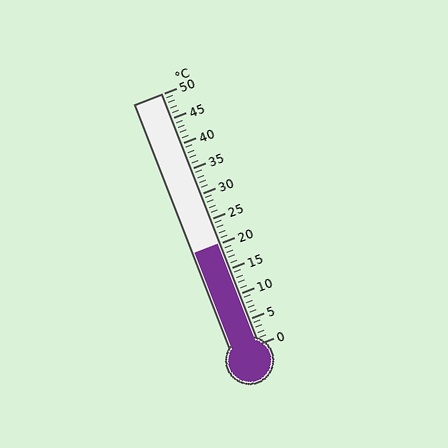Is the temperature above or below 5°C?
The temperature is above 5°C.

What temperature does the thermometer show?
The thermometer shows approximately 20°C.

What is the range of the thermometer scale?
The thermometer scale ranges from 0°C to 50°C.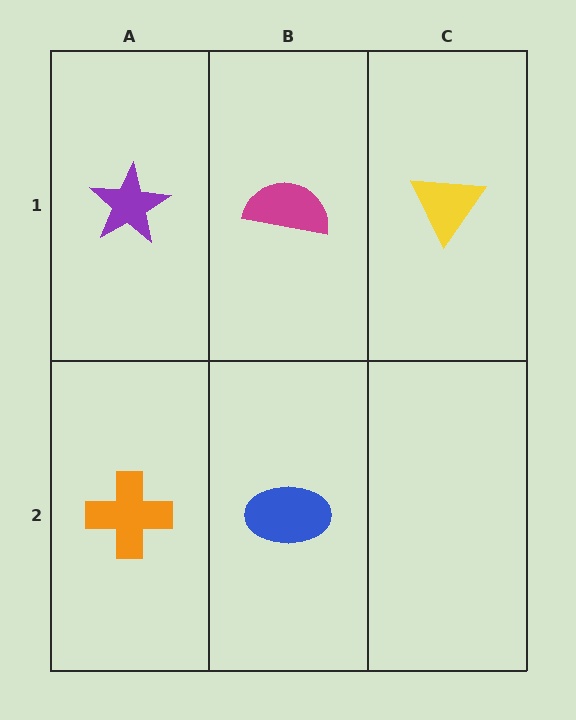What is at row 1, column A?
A purple star.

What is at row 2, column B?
A blue ellipse.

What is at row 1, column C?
A yellow triangle.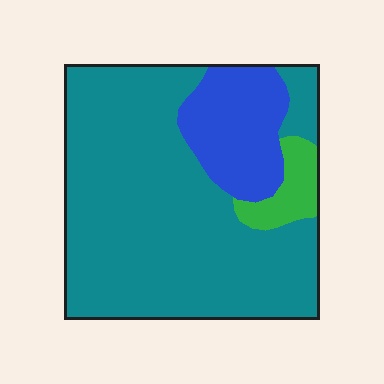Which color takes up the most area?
Teal, at roughly 75%.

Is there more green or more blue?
Blue.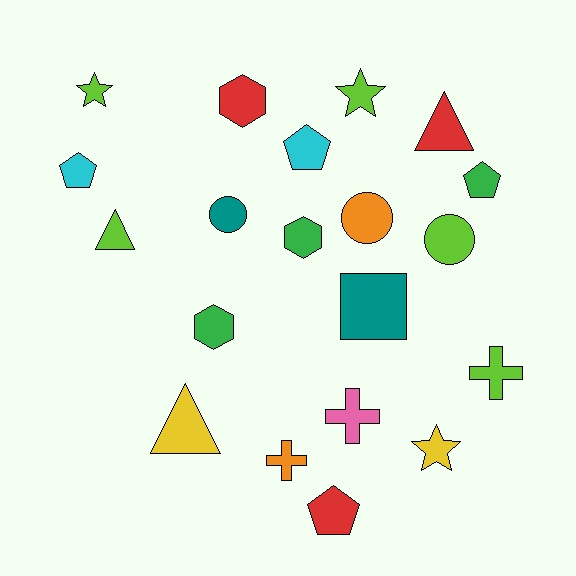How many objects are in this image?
There are 20 objects.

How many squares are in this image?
There is 1 square.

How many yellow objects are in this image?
There are 2 yellow objects.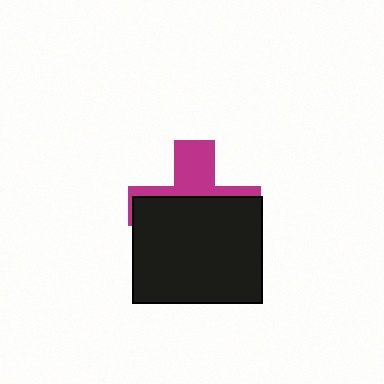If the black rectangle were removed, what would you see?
You would see the complete magenta cross.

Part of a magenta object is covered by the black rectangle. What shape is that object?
It is a cross.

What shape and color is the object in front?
The object in front is a black rectangle.